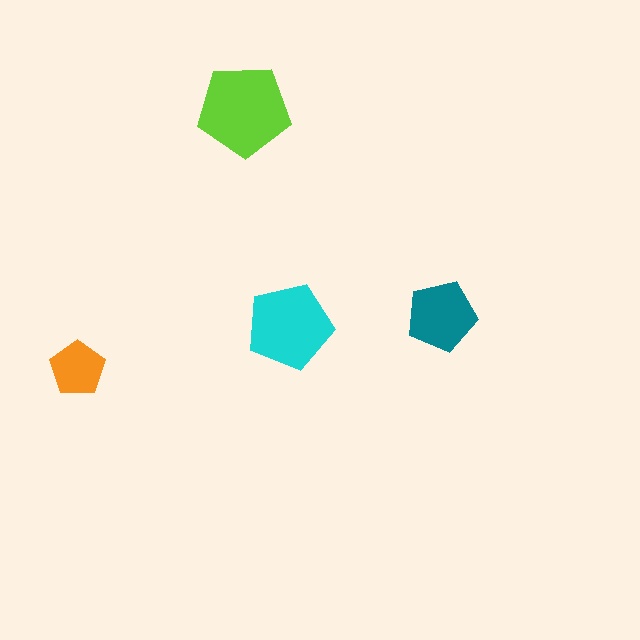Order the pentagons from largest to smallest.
the lime one, the cyan one, the teal one, the orange one.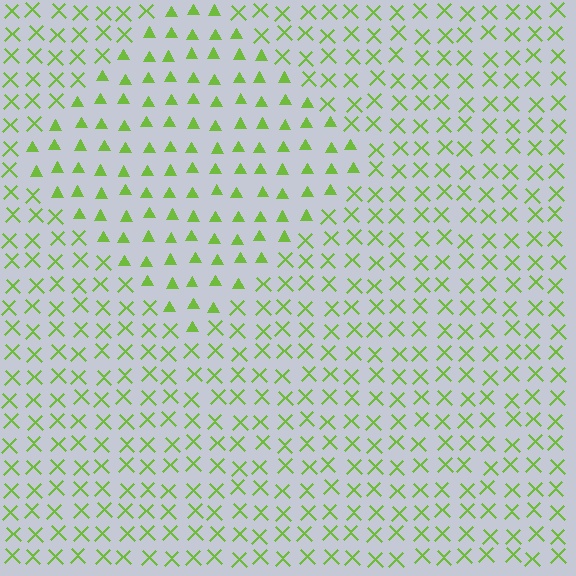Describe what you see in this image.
The image is filled with small lime elements arranged in a uniform grid. A diamond-shaped region contains triangles, while the surrounding area contains X marks. The boundary is defined purely by the change in element shape.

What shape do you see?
I see a diamond.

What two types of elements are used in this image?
The image uses triangles inside the diamond region and X marks outside it.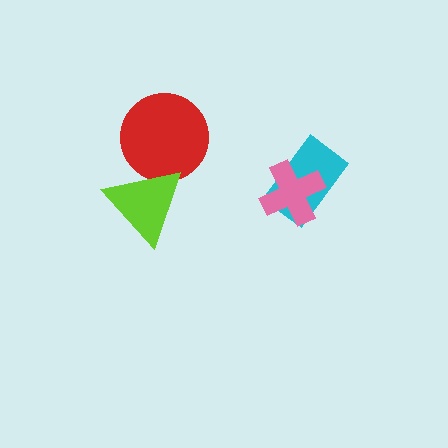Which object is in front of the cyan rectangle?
The pink cross is in front of the cyan rectangle.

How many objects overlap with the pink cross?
1 object overlaps with the pink cross.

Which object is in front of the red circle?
The lime triangle is in front of the red circle.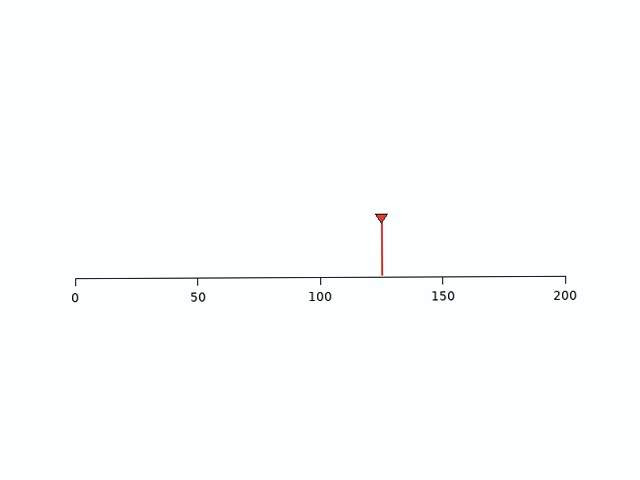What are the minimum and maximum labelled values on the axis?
The axis runs from 0 to 200.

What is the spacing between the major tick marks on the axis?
The major ticks are spaced 50 apart.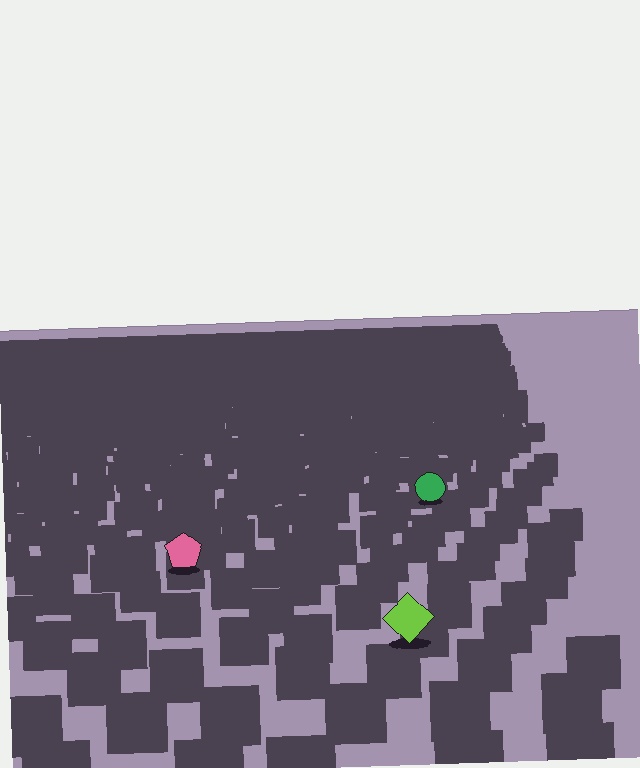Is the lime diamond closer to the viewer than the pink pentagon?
Yes. The lime diamond is closer — you can tell from the texture gradient: the ground texture is coarser near it.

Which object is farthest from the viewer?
The green circle is farthest from the viewer. It appears smaller and the ground texture around it is denser.